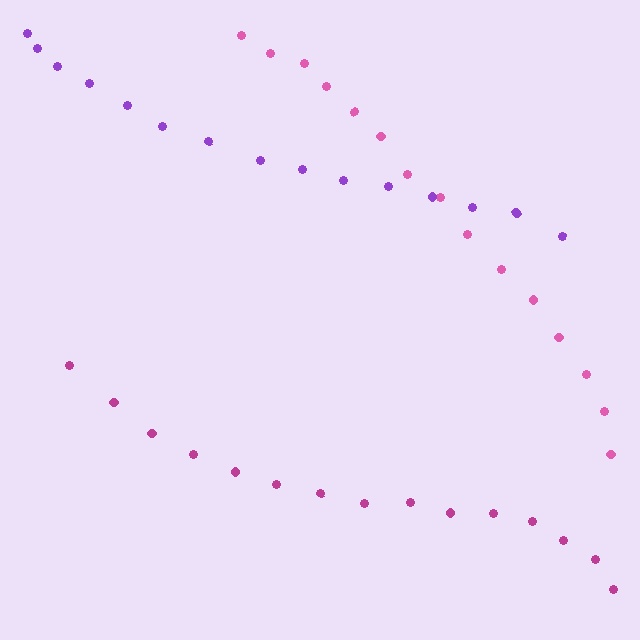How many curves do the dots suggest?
There are 3 distinct paths.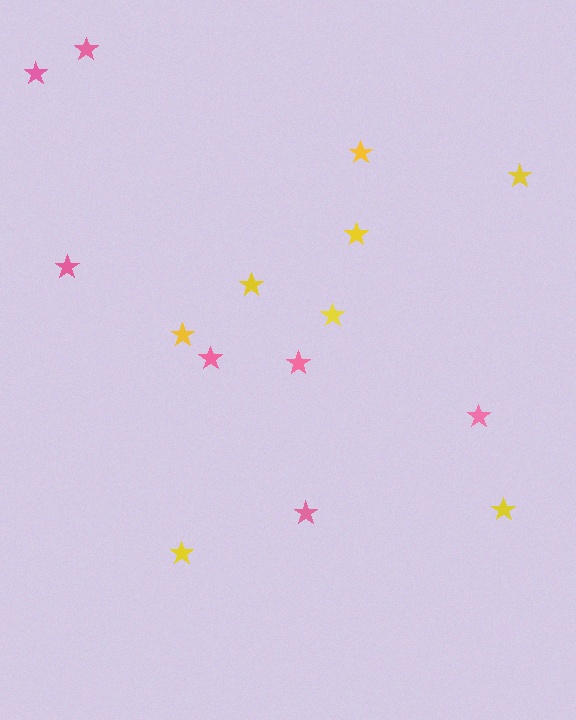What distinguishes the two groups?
There are 2 groups: one group of yellow stars (8) and one group of pink stars (7).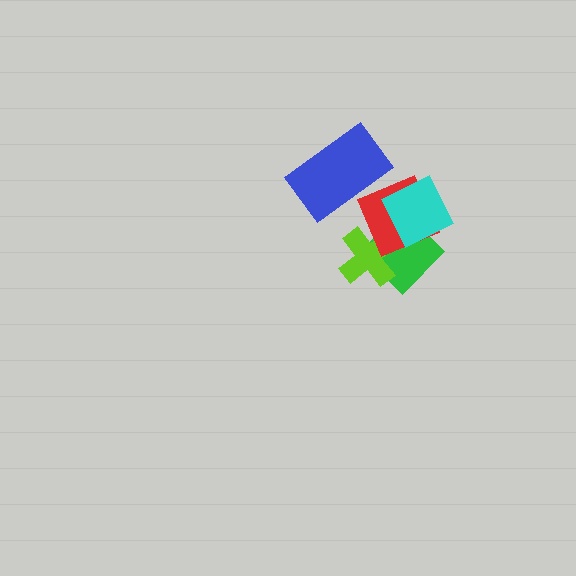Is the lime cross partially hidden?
Yes, it is partially covered by another shape.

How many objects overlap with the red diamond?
4 objects overlap with the red diamond.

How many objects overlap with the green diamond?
3 objects overlap with the green diamond.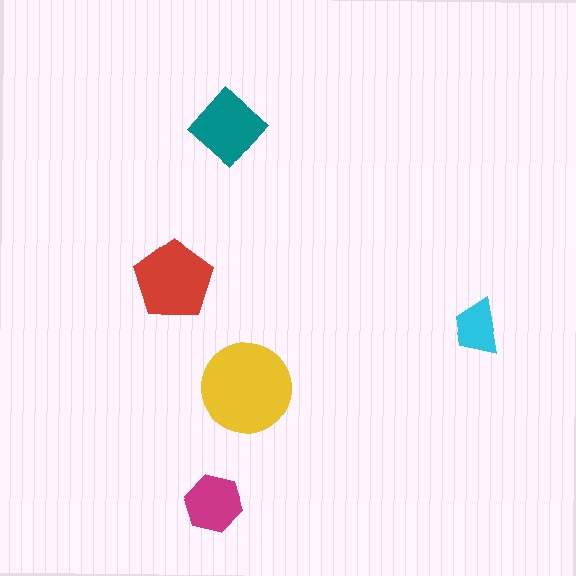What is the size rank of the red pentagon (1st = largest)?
2nd.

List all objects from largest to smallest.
The yellow circle, the red pentagon, the teal diamond, the magenta hexagon, the cyan trapezoid.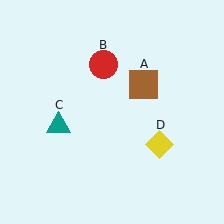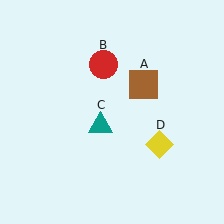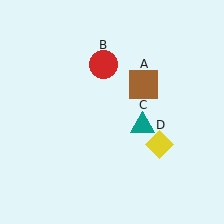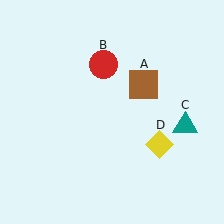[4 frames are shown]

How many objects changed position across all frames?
1 object changed position: teal triangle (object C).